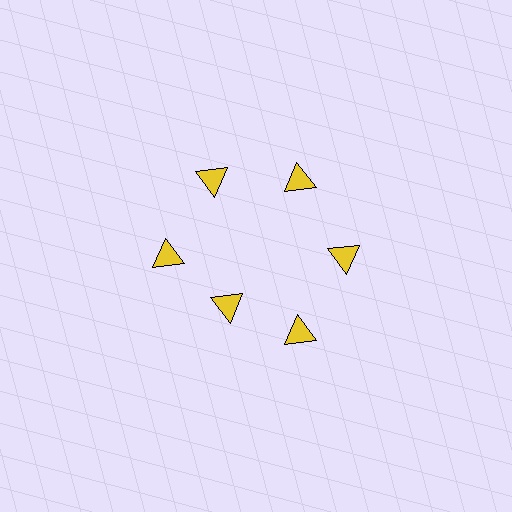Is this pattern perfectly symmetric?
No. The 6 yellow triangles are arranged in a ring, but one element near the 7 o'clock position is pulled inward toward the center, breaking the 6-fold rotational symmetry.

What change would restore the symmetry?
The symmetry would be restored by moving it outward, back onto the ring so that all 6 triangles sit at equal angles and equal distance from the center.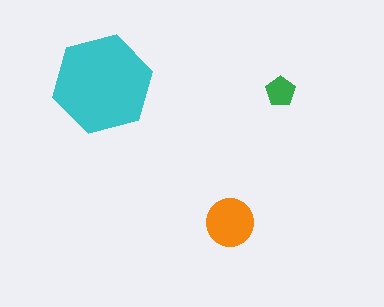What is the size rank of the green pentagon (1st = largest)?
3rd.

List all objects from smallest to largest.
The green pentagon, the orange circle, the cyan hexagon.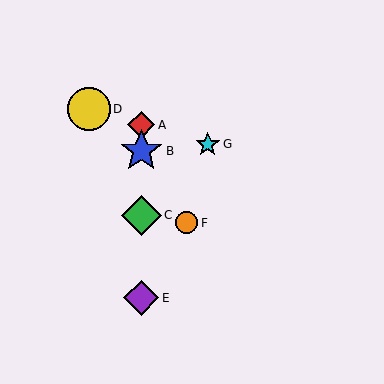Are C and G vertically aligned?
No, C is at x≈141 and G is at x≈208.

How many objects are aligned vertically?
4 objects (A, B, C, E) are aligned vertically.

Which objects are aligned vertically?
Objects A, B, C, E are aligned vertically.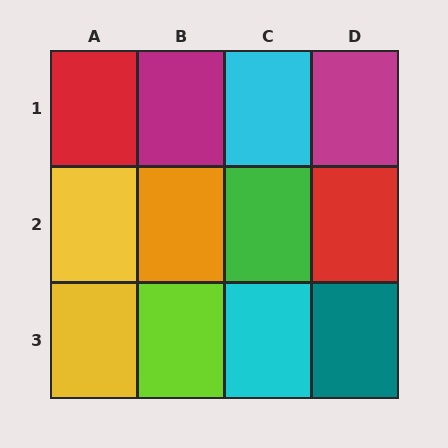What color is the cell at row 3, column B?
Lime.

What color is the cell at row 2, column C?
Green.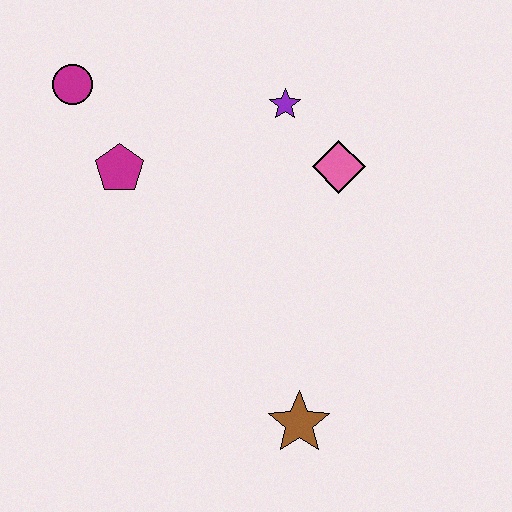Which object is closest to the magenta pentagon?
The magenta circle is closest to the magenta pentagon.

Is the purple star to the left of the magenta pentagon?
No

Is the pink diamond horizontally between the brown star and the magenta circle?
No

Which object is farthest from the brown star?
The magenta circle is farthest from the brown star.